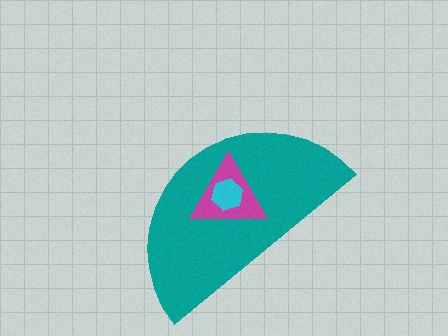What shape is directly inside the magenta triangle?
The cyan hexagon.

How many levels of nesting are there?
3.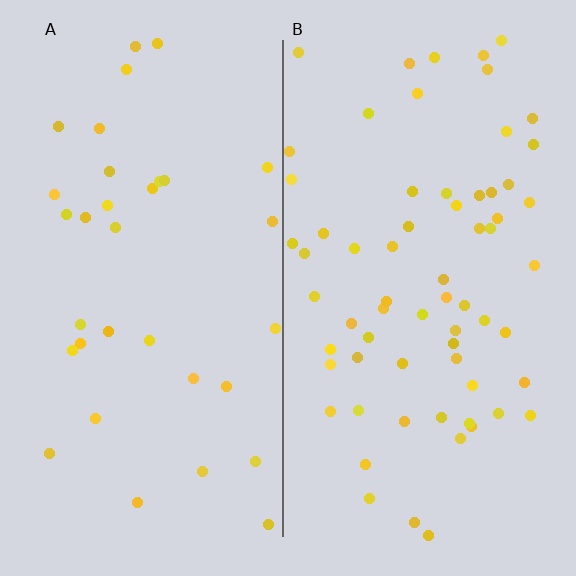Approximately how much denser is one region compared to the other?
Approximately 2.0× — region B over region A.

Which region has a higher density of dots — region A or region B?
B (the right).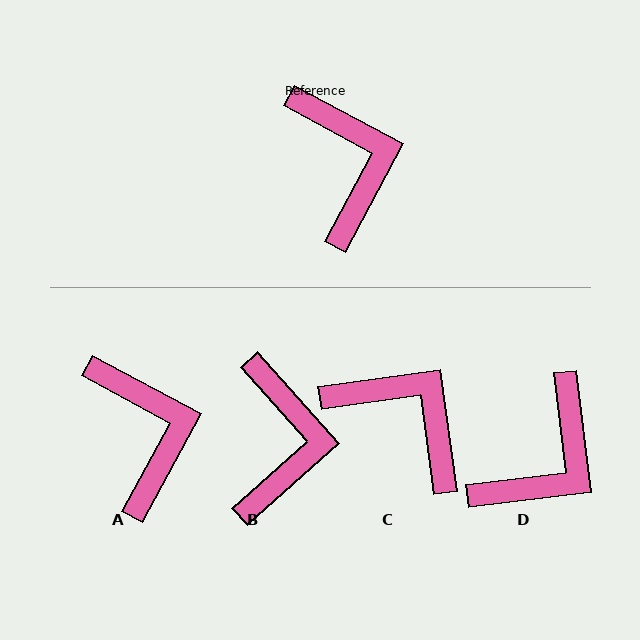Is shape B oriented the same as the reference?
No, it is off by about 20 degrees.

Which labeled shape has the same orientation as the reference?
A.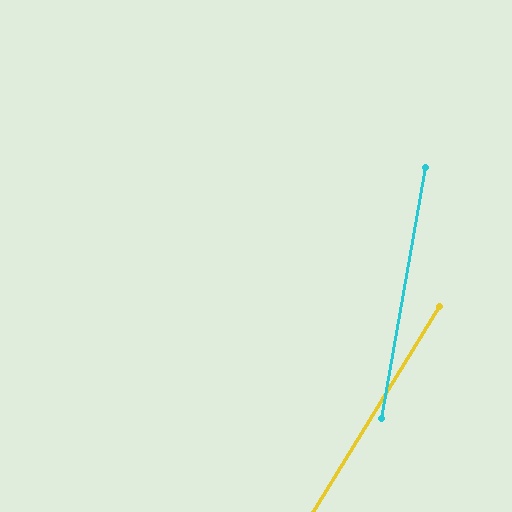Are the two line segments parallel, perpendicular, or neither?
Neither parallel nor perpendicular — they differ by about 21°.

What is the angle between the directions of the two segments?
Approximately 21 degrees.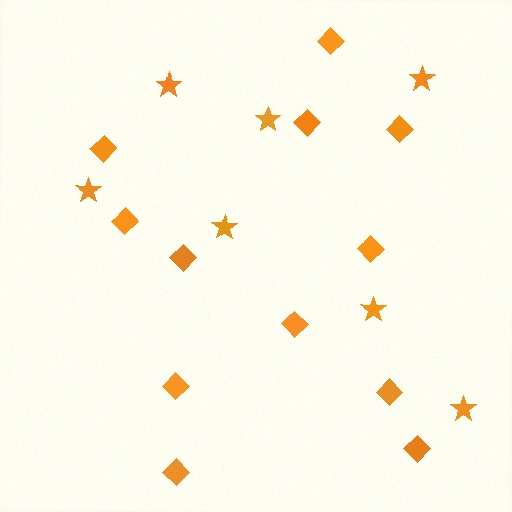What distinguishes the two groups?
There are 2 groups: one group of diamonds (12) and one group of stars (7).